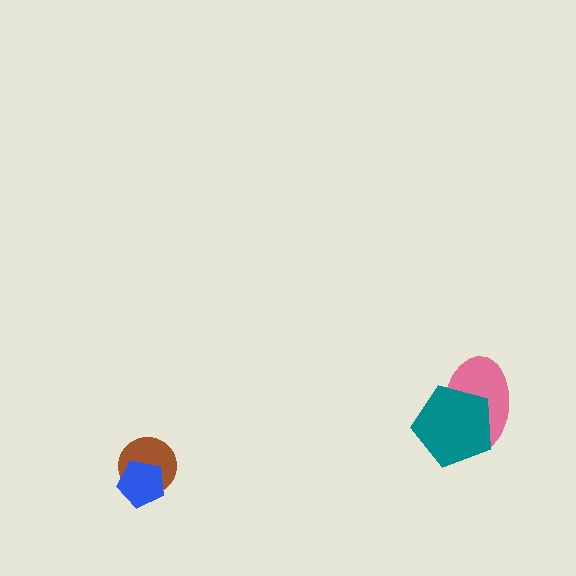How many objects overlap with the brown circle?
1 object overlaps with the brown circle.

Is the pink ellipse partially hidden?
Yes, it is partially covered by another shape.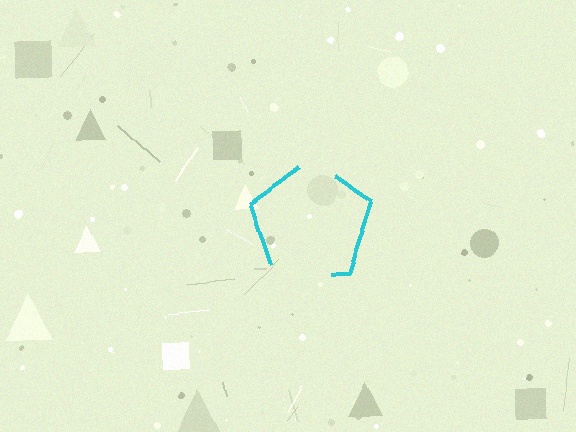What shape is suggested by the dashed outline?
The dashed outline suggests a pentagon.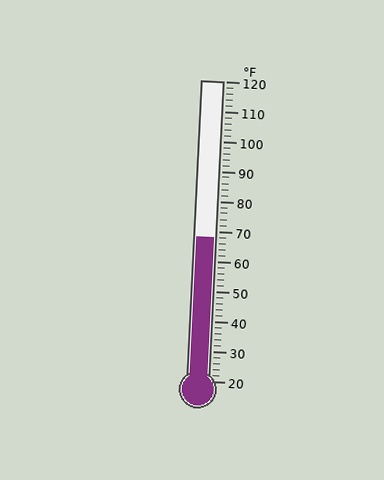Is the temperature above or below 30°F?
The temperature is above 30°F.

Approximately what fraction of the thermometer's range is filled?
The thermometer is filled to approximately 50% of its range.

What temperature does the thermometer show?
The thermometer shows approximately 68°F.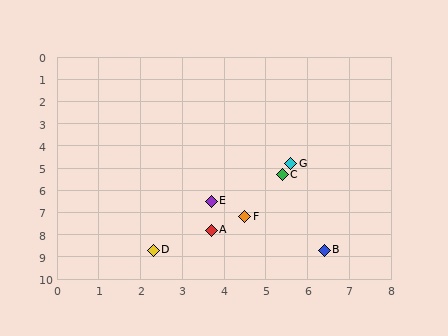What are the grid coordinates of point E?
Point E is at approximately (3.7, 6.5).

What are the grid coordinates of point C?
Point C is at approximately (5.4, 5.3).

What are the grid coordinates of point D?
Point D is at approximately (2.3, 8.7).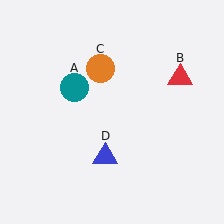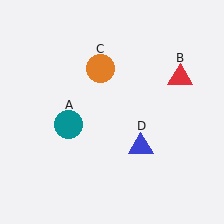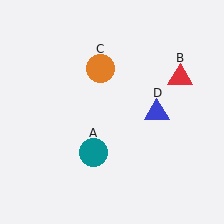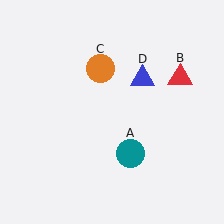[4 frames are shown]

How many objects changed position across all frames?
2 objects changed position: teal circle (object A), blue triangle (object D).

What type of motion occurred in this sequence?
The teal circle (object A), blue triangle (object D) rotated counterclockwise around the center of the scene.